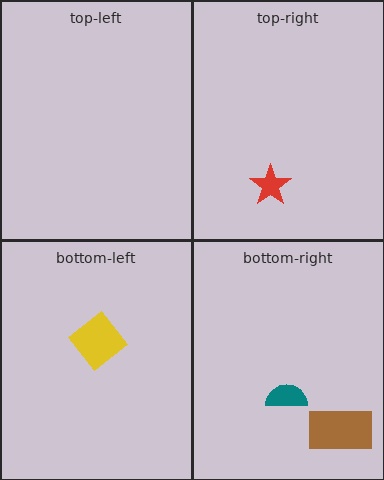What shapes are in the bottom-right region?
The brown rectangle, the teal semicircle.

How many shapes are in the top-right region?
1.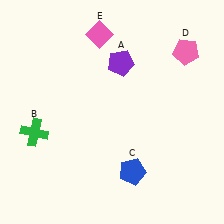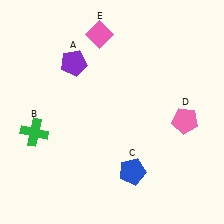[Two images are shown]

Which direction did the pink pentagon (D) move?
The pink pentagon (D) moved down.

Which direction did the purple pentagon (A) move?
The purple pentagon (A) moved left.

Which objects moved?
The objects that moved are: the purple pentagon (A), the pink pentagon (D).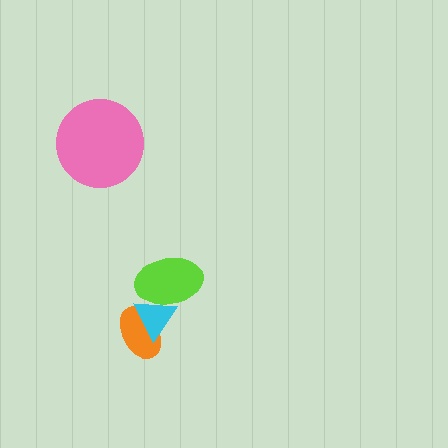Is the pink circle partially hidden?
No, no other shape covers it.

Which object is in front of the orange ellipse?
The cyan triangle is in front of the orange ellipse.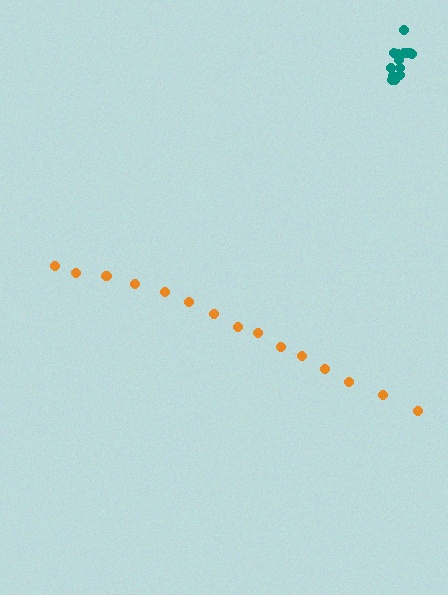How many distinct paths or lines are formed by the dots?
There are 2 distinct paths.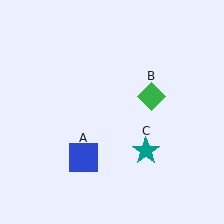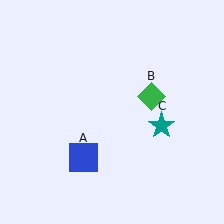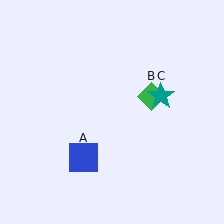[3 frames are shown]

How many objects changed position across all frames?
1 object changed position: teal star (object C).